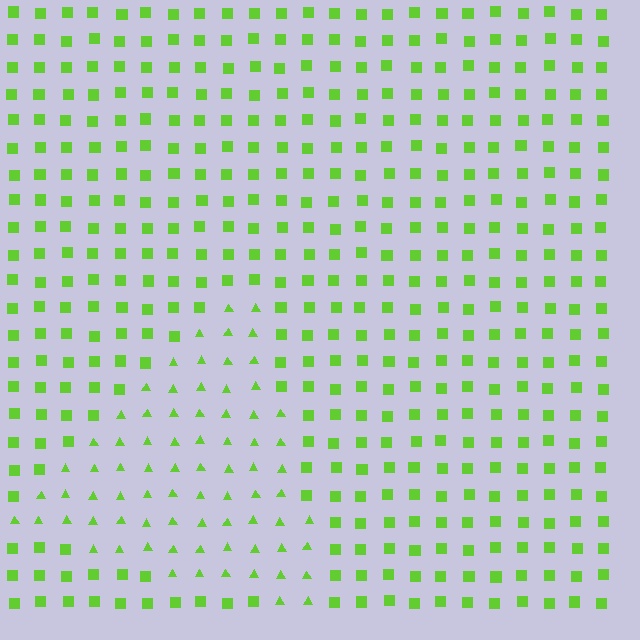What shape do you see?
I see a triangle.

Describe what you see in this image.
The image is filled with small lime elements arranged in a uniform grid. A triangle-shaped region contains triangles, while the surrounding area contains squares. The boundary is defined purely by the change in element shape.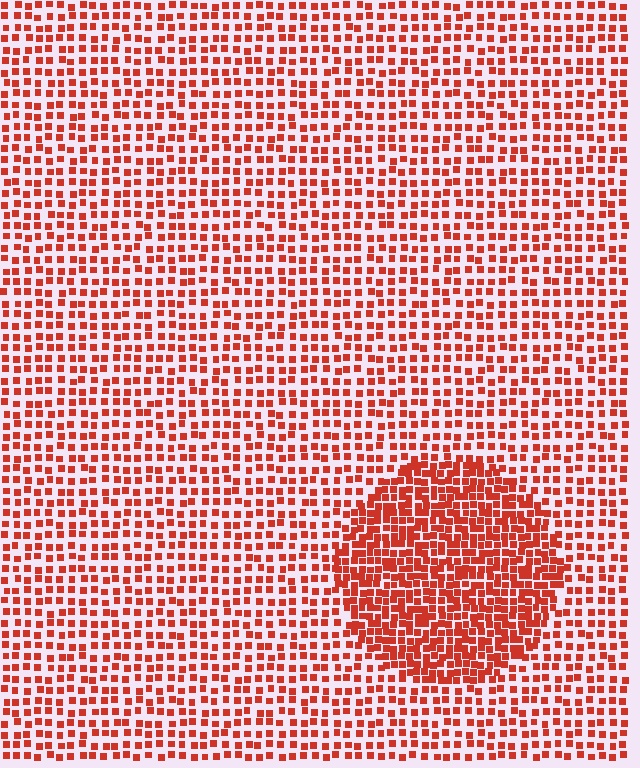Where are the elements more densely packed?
The elements are more densely packed inside the circle boundary.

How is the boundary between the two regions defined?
The boundary is defined by a change in element density (approximately 1.9x ratio). All elements are the same color, size, and shape.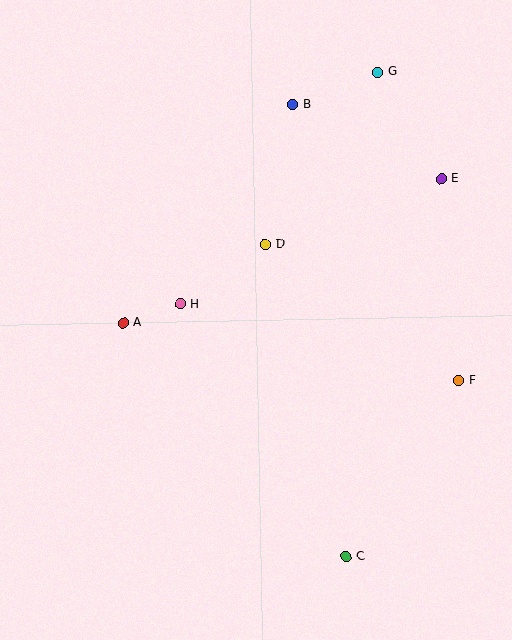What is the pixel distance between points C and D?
The distance between C and D is 323 pixels.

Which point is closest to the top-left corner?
Point B is closest to the top-left corner.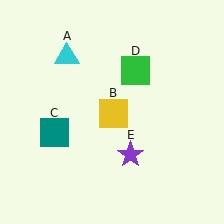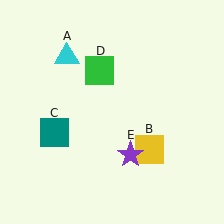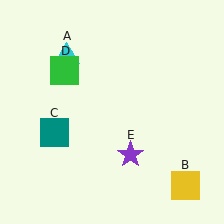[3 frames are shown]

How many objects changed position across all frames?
2 objects changed position: yellow square (object B), green square (object D).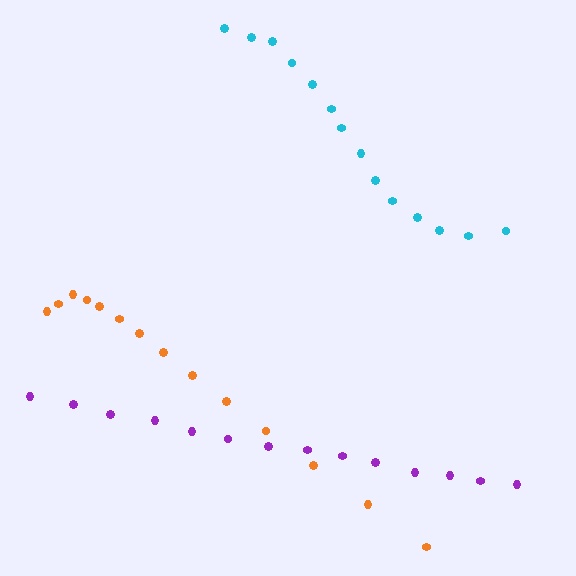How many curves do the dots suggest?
There are 3 distinct paths.